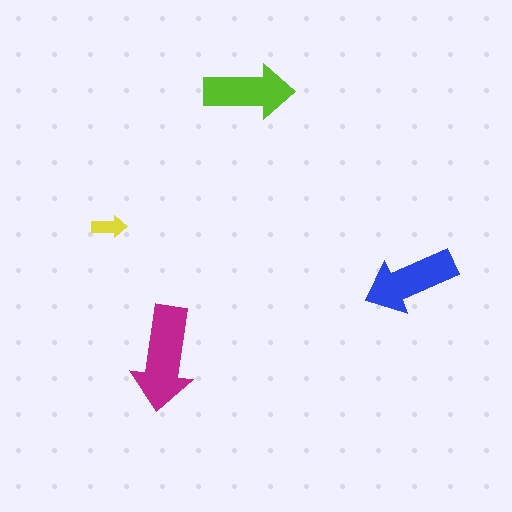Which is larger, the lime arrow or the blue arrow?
The blue one.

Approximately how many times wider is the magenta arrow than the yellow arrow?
About 3 times wider.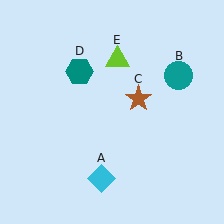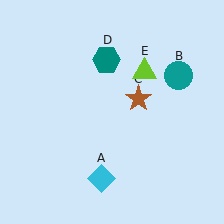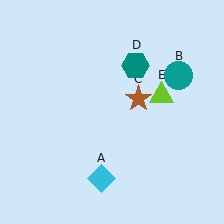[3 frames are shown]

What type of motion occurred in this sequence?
The teal hexagon (object D), lime triangle (object E) rotated clockwise around the center of the scene.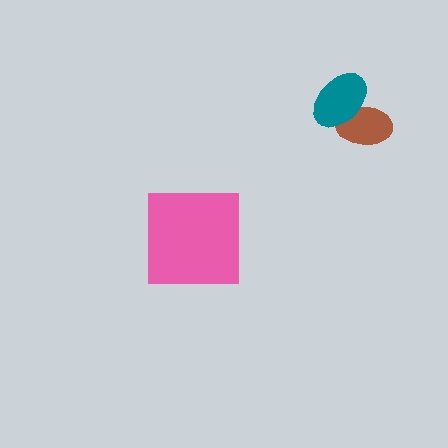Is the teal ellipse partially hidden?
No, no other shape covers it.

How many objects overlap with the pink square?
0 objects overlap with the pink square.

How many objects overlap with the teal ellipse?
1 object overlaps with the teal ellipse.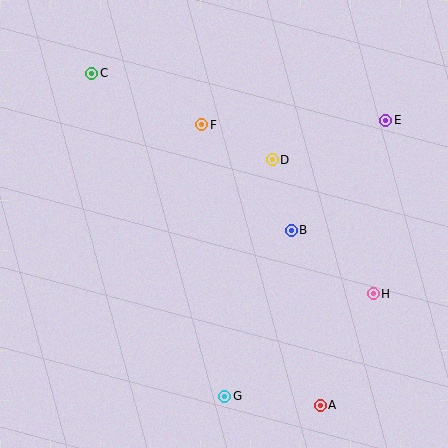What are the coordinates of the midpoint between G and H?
The midpoint between G and H is at (299, 345).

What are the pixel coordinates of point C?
Point C is at (92, 73).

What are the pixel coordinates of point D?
Point D is at (272, 160).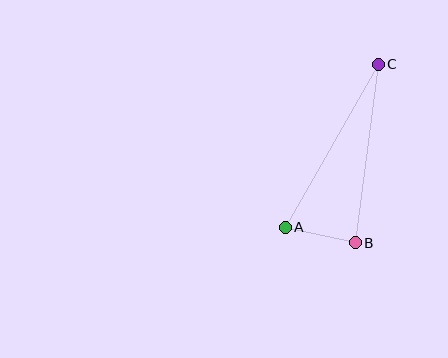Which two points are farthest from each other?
Points A and C are farthest from each other.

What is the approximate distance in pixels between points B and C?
The distance between B and C is approximately 180 pixels.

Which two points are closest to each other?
Points A and B are closest to each other.